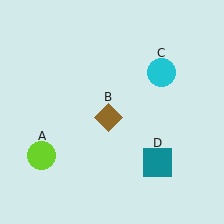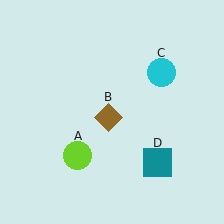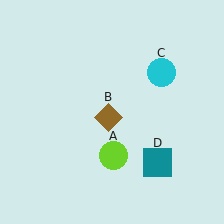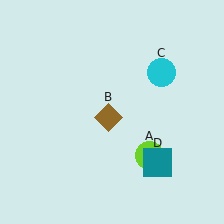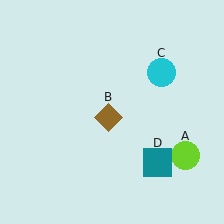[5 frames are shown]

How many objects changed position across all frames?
1 object changed position: lime circle (object A).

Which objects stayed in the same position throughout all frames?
Brown diamond (object B) and cyan circle (object C) and teal square (object D) remained stationary.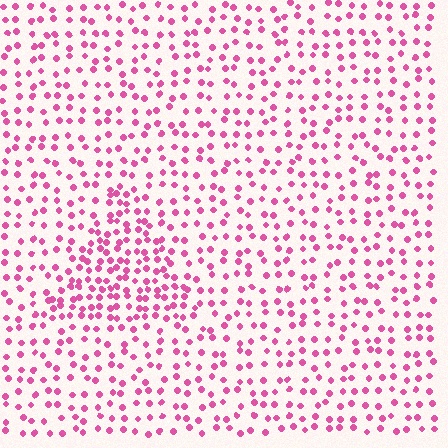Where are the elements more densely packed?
The elements are more densely packed inside the triangle boundary.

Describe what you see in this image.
The image contains small pink elements arranged at two different densities. A triangle-shaped region is visible where the elements are more densely packed than the surrounding area.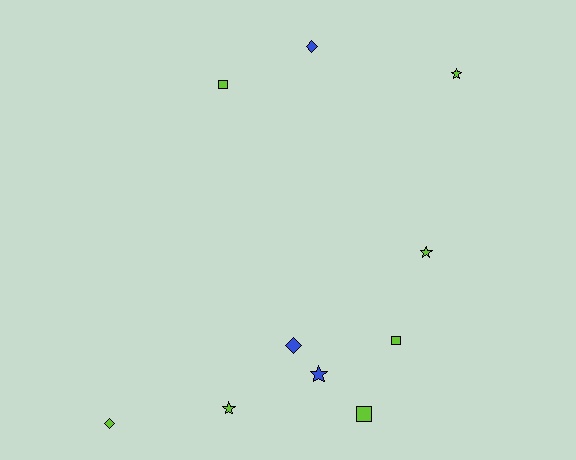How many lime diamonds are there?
There is 1 lime diamond.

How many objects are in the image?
There are 10 objects.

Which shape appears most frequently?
Star, with 4 objects.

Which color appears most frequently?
Lime, with 7 objects.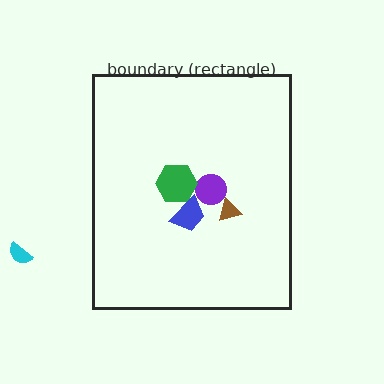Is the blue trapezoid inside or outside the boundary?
Inside.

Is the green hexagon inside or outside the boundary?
Inside.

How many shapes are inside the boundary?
4 inside, 1 outside.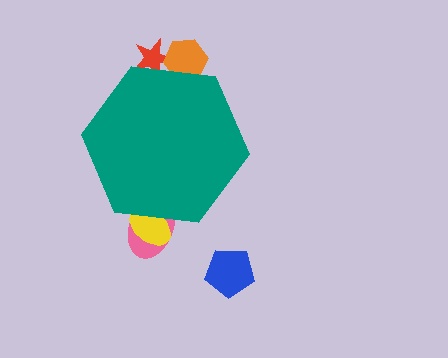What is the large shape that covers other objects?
A teal hexagon.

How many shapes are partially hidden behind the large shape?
4 shapes are partially hidden.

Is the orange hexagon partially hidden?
Yes, the orange hexagon is partially hidden behind the teal hexagon.